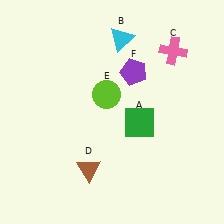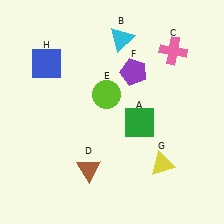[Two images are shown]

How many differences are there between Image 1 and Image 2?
There are 2 differences between the two images.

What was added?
A yellow triangle (G), a blue square (H) were added in Image 2.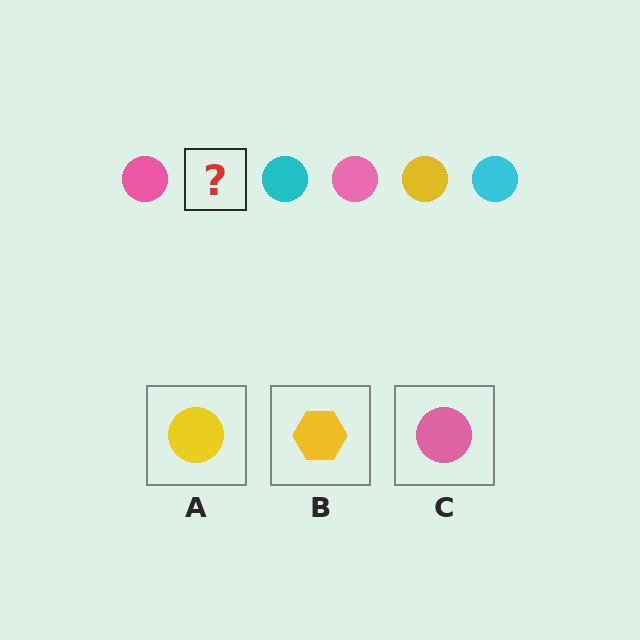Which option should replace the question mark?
Option A.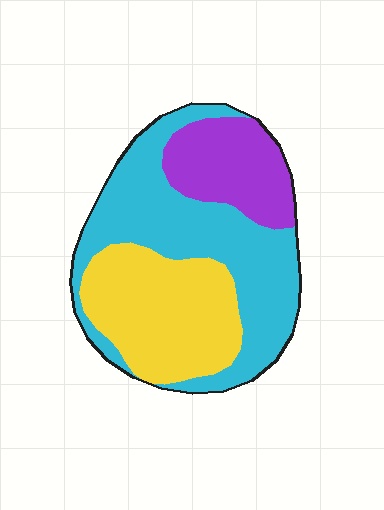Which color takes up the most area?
Cyan, at roughly 45%.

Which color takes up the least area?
Purple, at roughly 20%.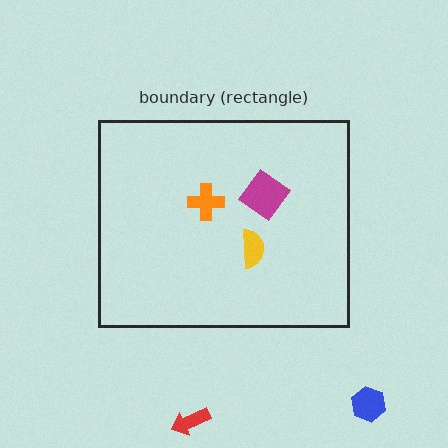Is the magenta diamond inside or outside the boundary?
Inside.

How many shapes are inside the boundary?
3 inside, 2 outside.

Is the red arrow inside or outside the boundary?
Outside.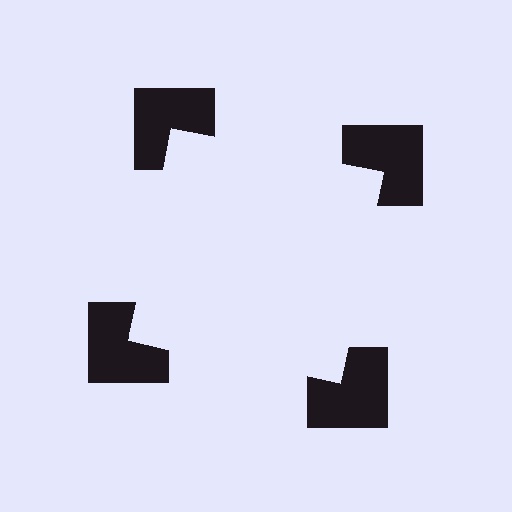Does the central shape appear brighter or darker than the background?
It typically appears slightly brighter than the background, even though no actual brightness change is drawn.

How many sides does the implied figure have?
4 sides.